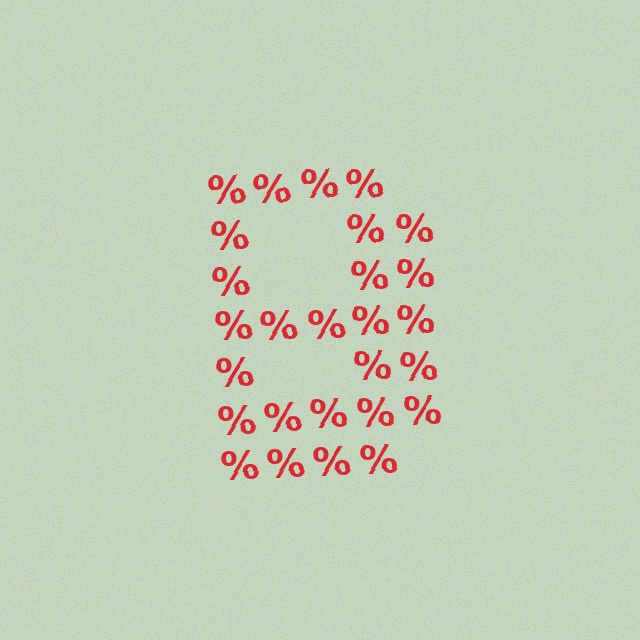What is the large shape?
The large shape is the letter B.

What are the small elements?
The small elements are percent signs.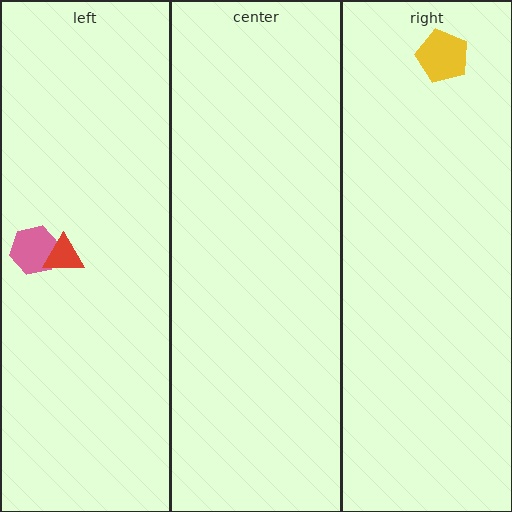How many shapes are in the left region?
2.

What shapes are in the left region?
The pink hexagon, the red triangle.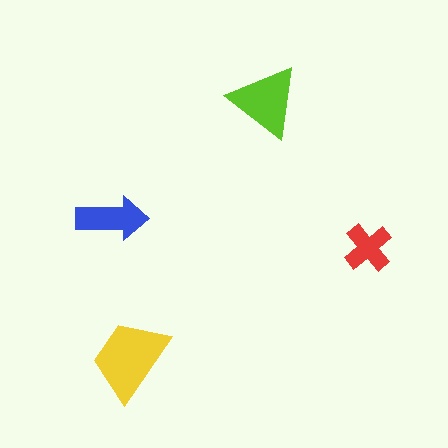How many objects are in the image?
There are 4 objects in the image.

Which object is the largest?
The yellow trapezoid.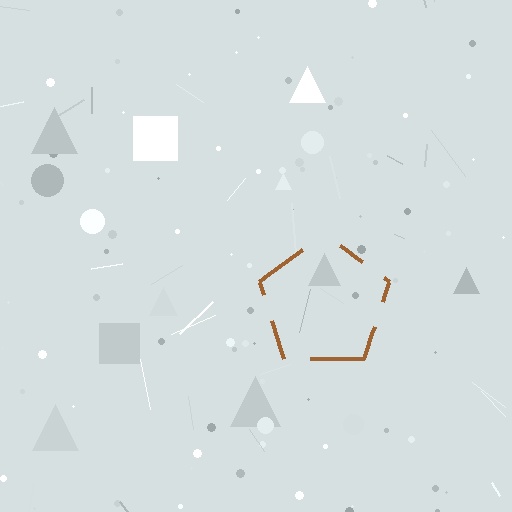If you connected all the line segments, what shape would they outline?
They would outline a pentagon.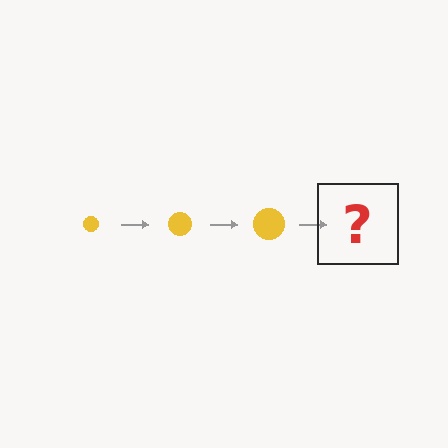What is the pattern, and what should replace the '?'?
The pattern is that the circle gets progressively larger each step. The '?' should be a yellow circle, larger than the previous one.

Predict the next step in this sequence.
The next step is a yellow circle, larger than the previous one.